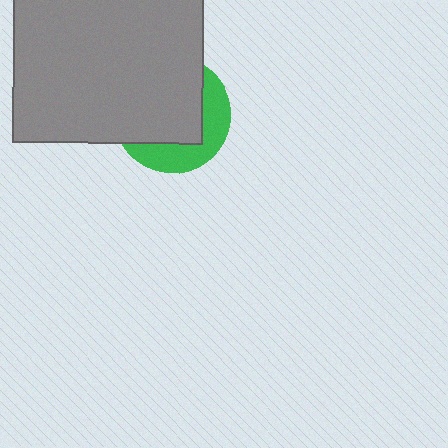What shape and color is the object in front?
The object in front is a gray square.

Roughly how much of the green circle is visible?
A small part of it is visible (roughly 35%).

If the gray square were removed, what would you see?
You would see the complete green circle.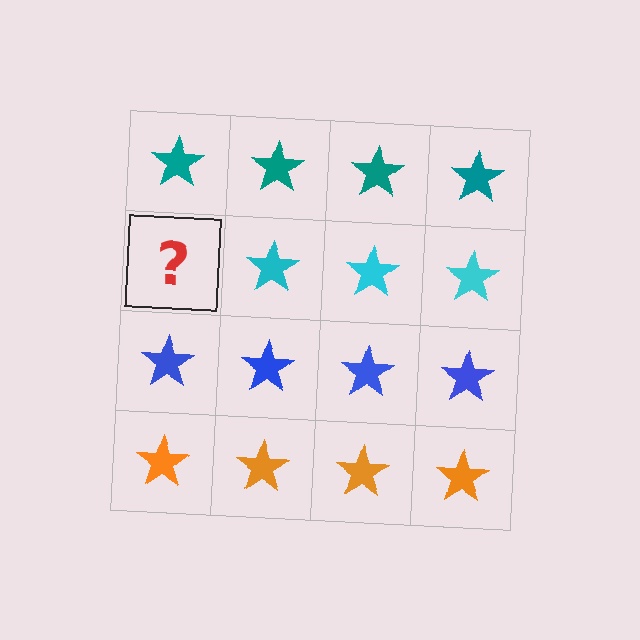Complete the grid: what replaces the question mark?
The question mark should be replaced with a cyan star.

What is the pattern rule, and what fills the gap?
The rule is that each row has a consistent color. The gap should be filled with a cyan star.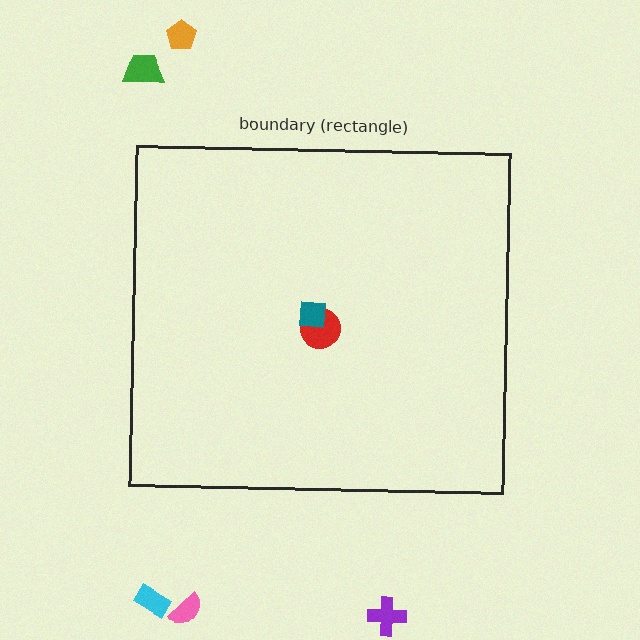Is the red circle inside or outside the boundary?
Inside.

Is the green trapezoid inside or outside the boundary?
Outside.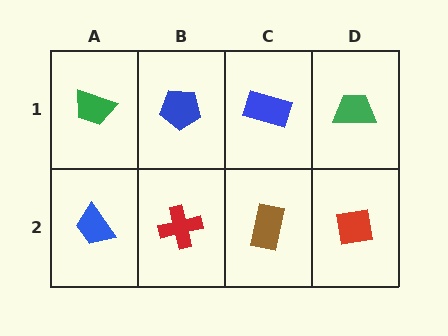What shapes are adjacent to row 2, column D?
A green trapezoid (row 1, column D), a brown rectangle (row 2, column C).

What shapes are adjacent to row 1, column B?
A red cross (row 2, column B), a green trapezoid (row 1, column A), a blue rectangle (row 1, column C).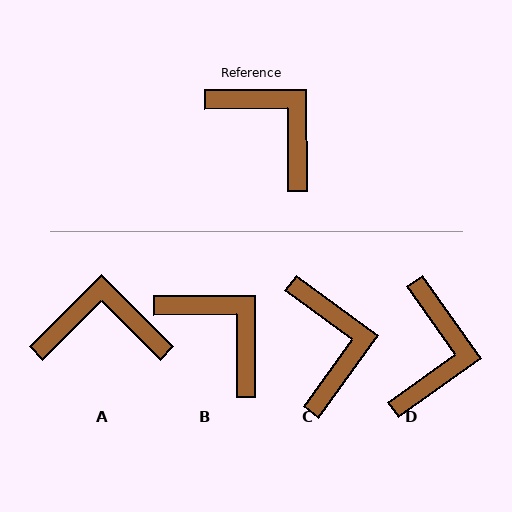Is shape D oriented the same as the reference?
No, it is off by about 55 degrees.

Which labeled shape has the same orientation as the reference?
B.